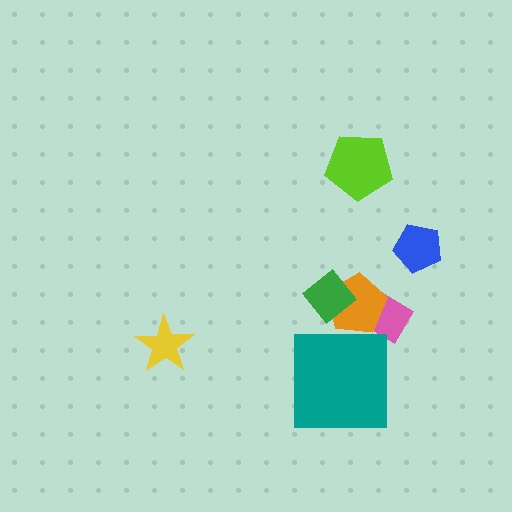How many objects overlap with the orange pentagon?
2 objects overlap with the orange pentagon.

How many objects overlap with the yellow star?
0 objects overlap with the yellow star.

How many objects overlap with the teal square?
0 objects overlap with the teal square.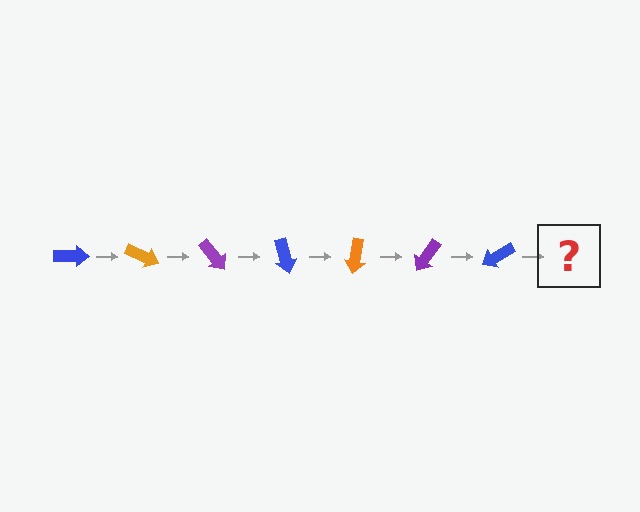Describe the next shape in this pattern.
It should be an orange arrow, rotated 175 degrees from the start.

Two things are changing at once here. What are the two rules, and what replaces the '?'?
The two rules are that it rotates 25 degrees each step and the color cycles through blue, orange, and purple. The '?' should be an orange arrow, rotated 175 degrees from the start.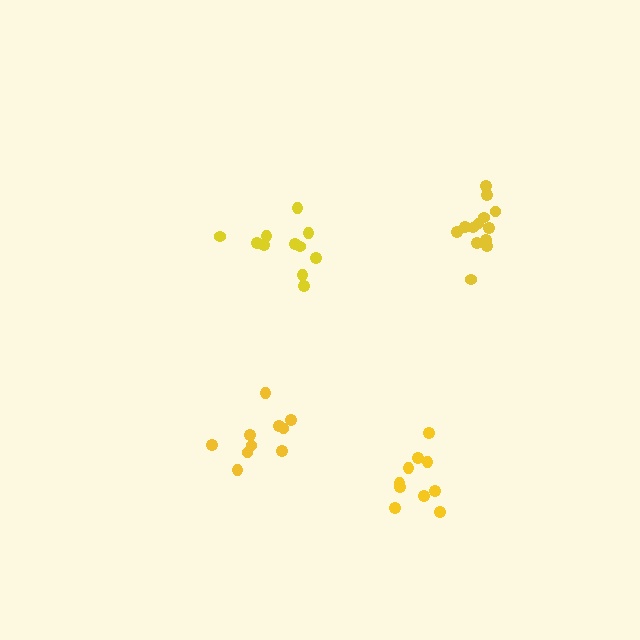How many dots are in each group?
Group 1: 13 dots, Group 2: 10 dots, Group 3: 10 dots, Group 4: 11 dots (44 total).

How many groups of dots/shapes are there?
There are 4 groups.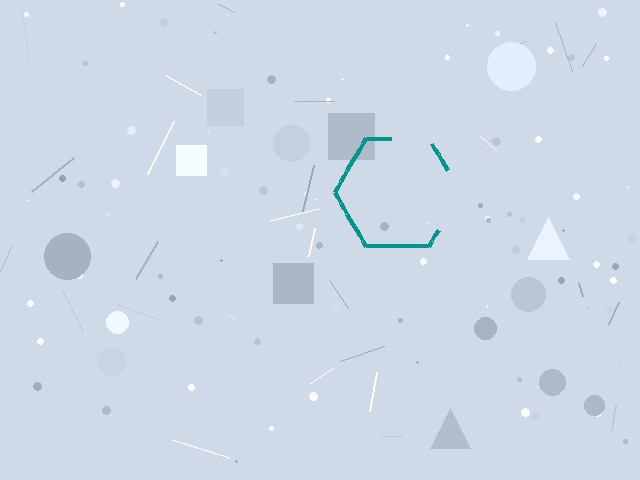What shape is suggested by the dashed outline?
The dashed outline suggests a hexagon.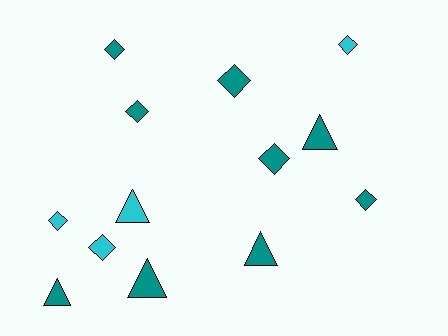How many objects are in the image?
There are 13 objects.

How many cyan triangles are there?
There is 1 cyan triangle.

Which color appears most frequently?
Teal, with 9 objects.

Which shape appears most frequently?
Diamond, with 8 objects.